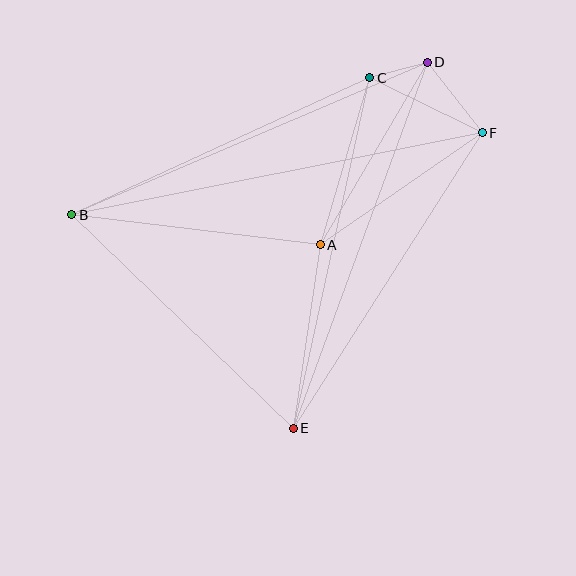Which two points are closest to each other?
Points C and D are closest to each other.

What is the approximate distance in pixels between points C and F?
The distance between C and F is approximately 125 pixels.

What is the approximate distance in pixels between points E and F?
The distance between E and F is approximately 351 pixels.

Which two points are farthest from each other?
Points B and F are farthest from each other.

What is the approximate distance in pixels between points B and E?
The distance between B and E is approximately 308 pixels.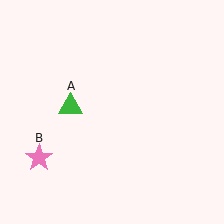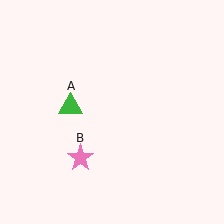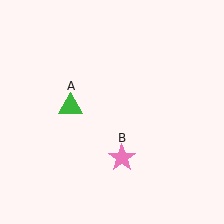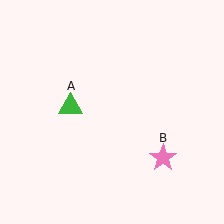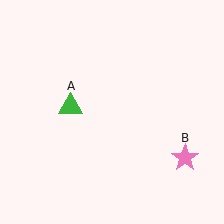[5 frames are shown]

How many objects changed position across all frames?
1 object changed position: pink star (object B).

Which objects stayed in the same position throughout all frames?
Green triangle (object A) remained stationary.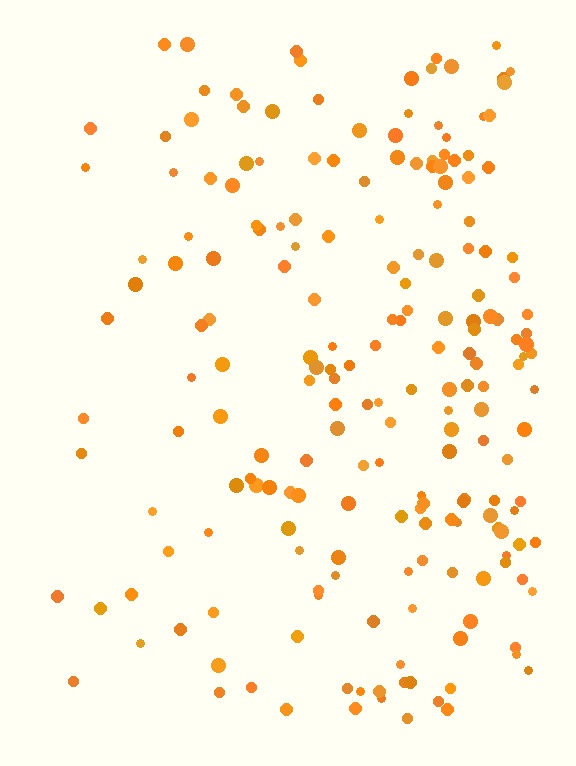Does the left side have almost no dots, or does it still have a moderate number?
Still a moderate number, just noticeably fewer than the right.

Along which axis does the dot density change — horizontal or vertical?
Horizontal.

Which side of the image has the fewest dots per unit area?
The left.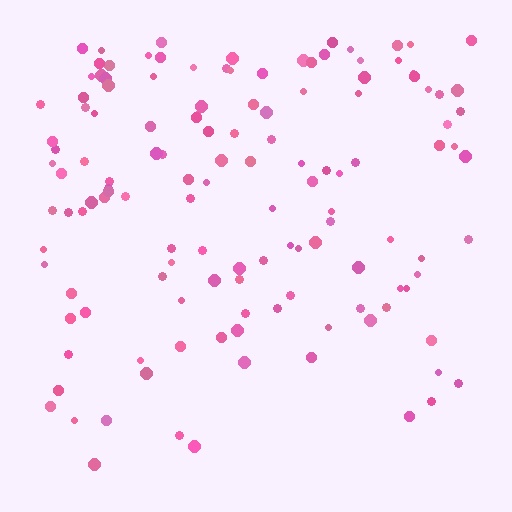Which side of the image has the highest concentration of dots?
The top.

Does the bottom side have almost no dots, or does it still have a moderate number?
Still a moderate number, just noticeably fewer than the top.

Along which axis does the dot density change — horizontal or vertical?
Vertical.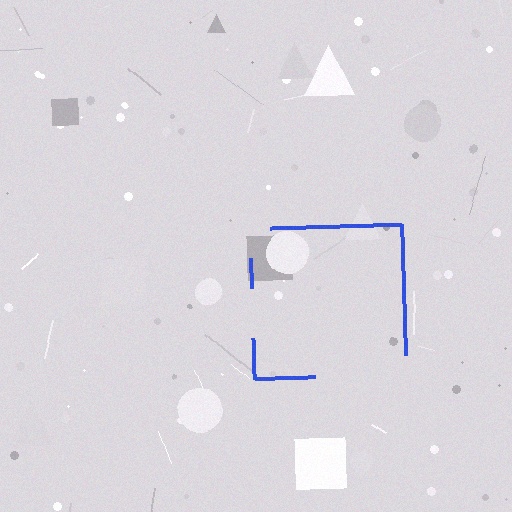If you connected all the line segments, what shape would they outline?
They would outline a square.